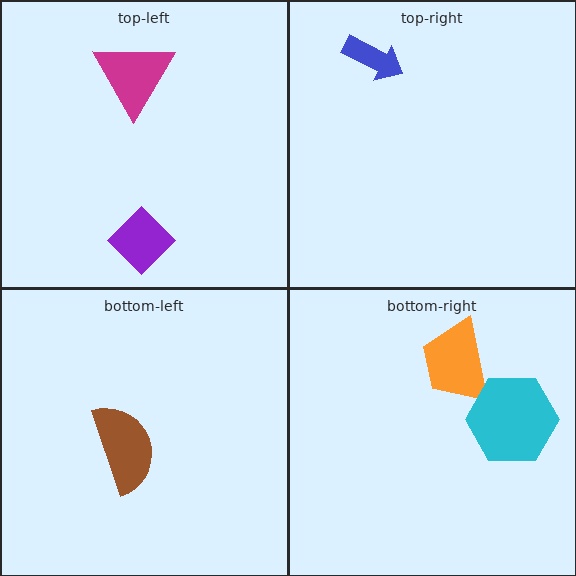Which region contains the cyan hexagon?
The bottom-right region.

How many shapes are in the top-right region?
1.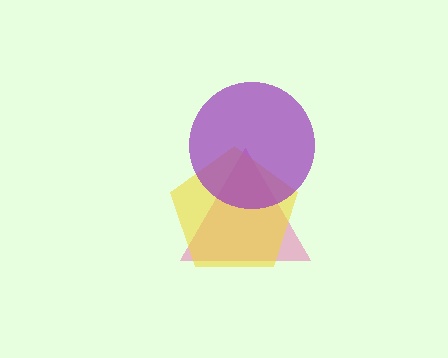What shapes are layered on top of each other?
The layered shapes are: a pink triangle, a yellow pentagon, a purple circle.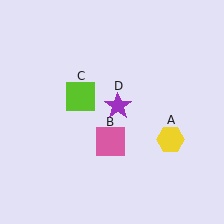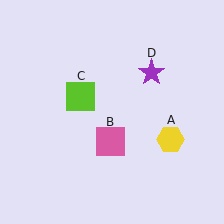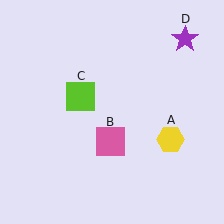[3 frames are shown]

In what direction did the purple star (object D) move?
The purple star (object D) moved up and to the right.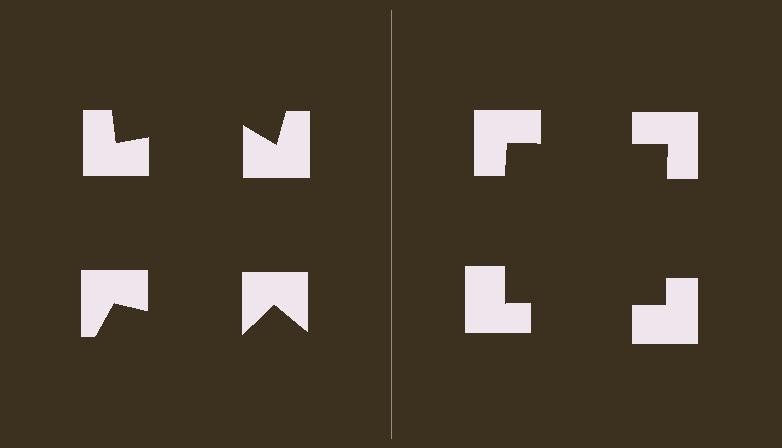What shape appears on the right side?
An illusory square.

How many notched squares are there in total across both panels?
8 — 4 on each side.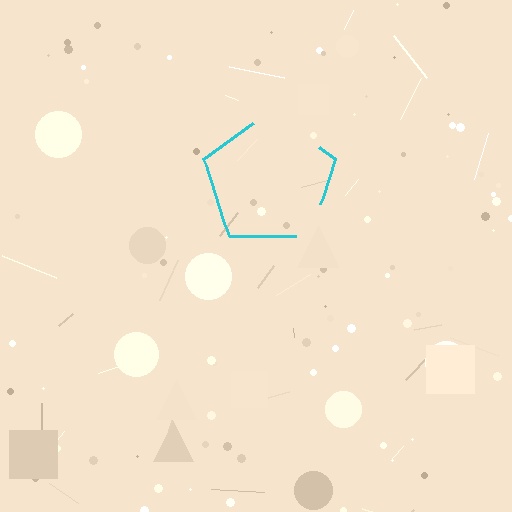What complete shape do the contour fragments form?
The contour fragments form a pentagon.